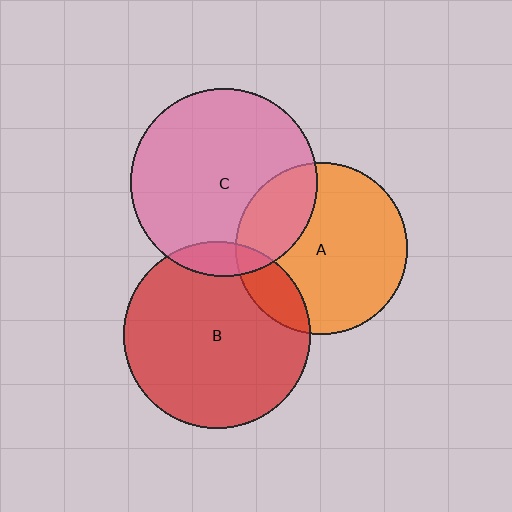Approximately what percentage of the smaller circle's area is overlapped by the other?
Approximately 10%.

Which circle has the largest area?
Circle C (pink).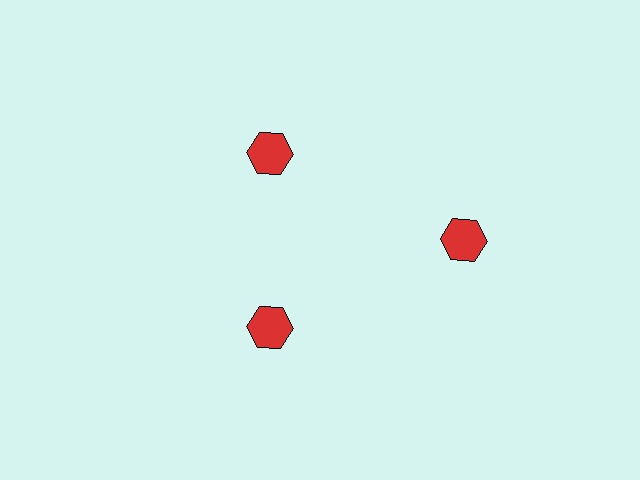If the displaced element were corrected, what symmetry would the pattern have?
It would have 3-fold rotational symmetry — the pattern would map onto itself every 120 degrees.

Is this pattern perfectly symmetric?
No. The 3 red hexagons are arranged in a ring, but one element near the 3 o'clock position is pushed outward from the center, breaking the 3-fold rotational symmetry.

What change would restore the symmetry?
The symmetry would be restored by moving it inward, back onto the ring so that all 3 hexagons sit at equal angles and equal distance from the center.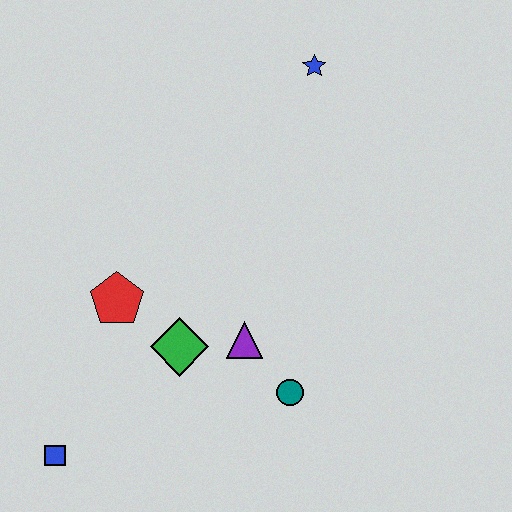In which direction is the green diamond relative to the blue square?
The green diamond is to the right of the blue square.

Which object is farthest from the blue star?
The blue square is farthest from the blue star.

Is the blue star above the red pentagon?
Yes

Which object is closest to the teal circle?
The purple triangle is closest to the teal circle.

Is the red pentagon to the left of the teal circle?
Yes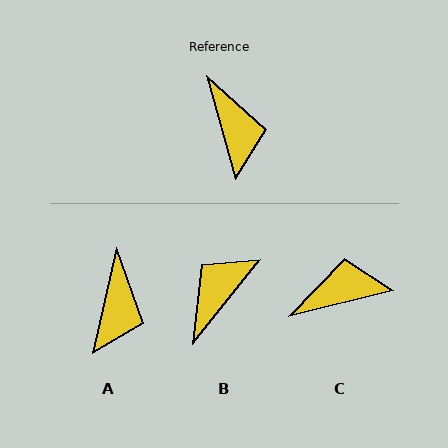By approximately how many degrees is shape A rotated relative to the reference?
Approximately 28 degrees clockwise.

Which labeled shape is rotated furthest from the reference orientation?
B, about 125 degrees away.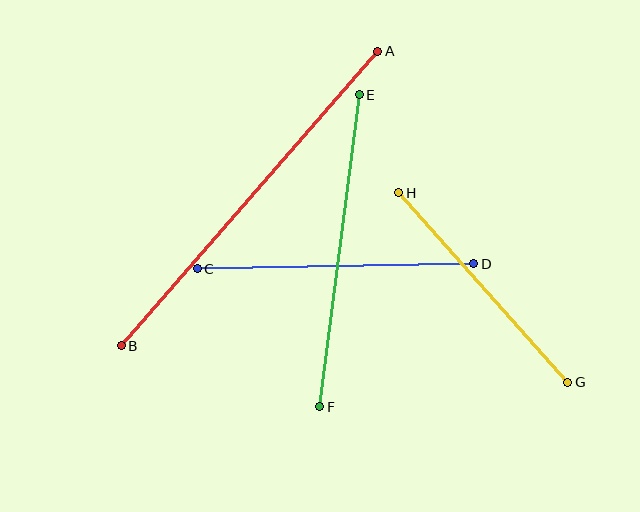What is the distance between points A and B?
The distance is approximately 390 pixels.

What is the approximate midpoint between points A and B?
The midpoint is at approximately (250, 199) pixels.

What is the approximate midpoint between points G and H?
The midpoint is at approximately (483, 288) pixels.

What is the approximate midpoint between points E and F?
The midpoint is at approximately (340, 251) pixels.